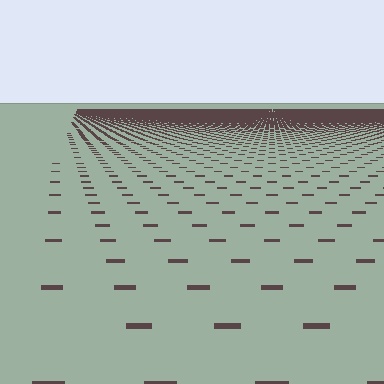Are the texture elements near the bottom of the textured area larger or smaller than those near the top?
Larger. Near the bottom, elements are closer to the viewer and appear at a bigger on-screen size.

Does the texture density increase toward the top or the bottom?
Density increases toward the top.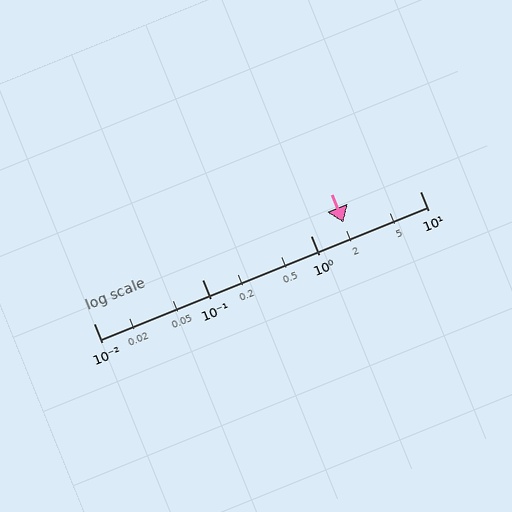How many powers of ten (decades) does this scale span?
The scale spans 3 decades, from 0.01 to 10.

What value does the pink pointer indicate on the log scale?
The pointer indicates approximately 2.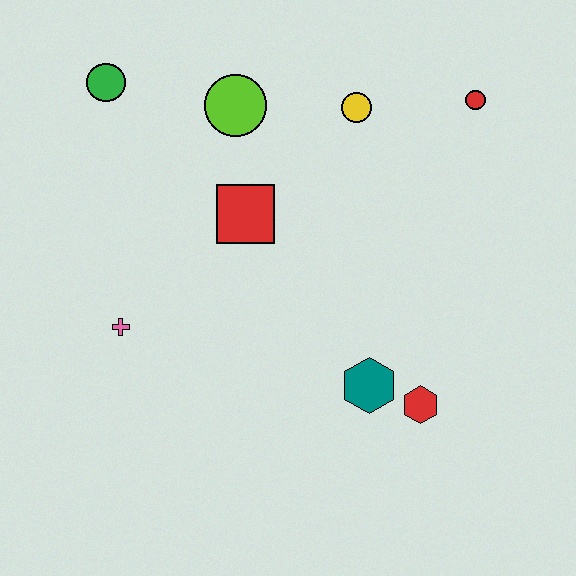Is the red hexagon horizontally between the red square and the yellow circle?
No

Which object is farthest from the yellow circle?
The pink cross is farthest from the yellow circle.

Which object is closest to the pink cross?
The red square is closest to the pink cross.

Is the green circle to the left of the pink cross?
Yes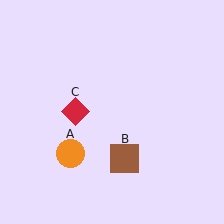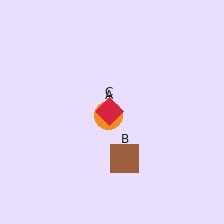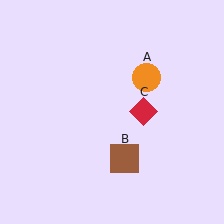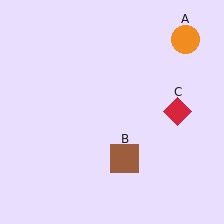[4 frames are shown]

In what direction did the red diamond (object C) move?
The red diamond (object C) moved right.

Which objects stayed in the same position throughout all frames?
Brown square (object B) remained stationary.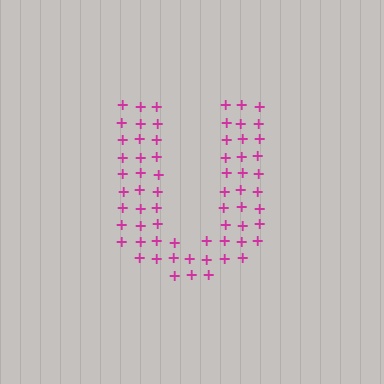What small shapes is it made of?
It is made of small plus signs.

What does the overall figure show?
The overall figure shows the letter U.